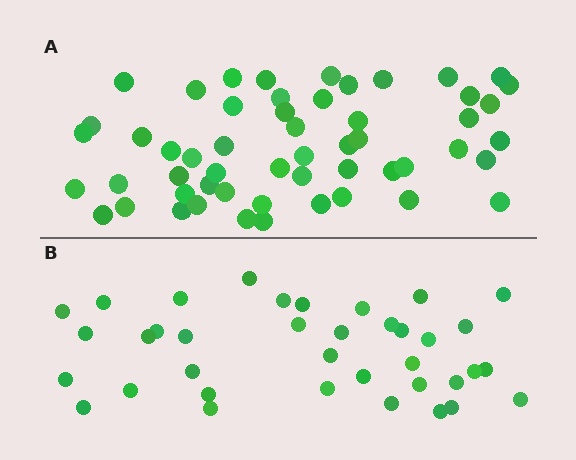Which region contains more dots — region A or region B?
Region A (the top region) has more dots.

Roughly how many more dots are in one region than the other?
Region A has approximately 15 more dots than region B.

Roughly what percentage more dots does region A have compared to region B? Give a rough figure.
About 45% more.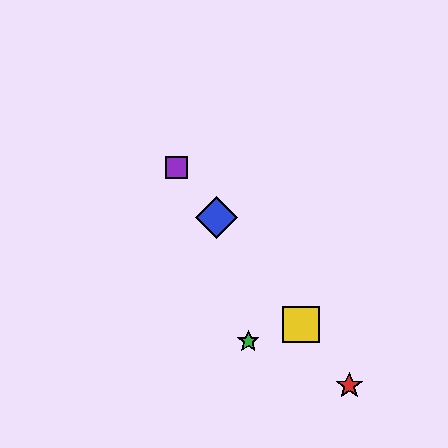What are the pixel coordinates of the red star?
The red star is at (349, 386).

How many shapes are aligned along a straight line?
4 shapes (the red star, the blue diamond, the yellow square, the purple square) are aligned along a straight line.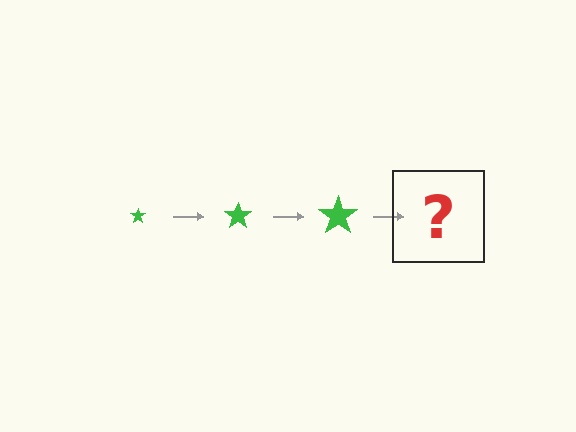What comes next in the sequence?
The next element should be a green star, larger than the previous one.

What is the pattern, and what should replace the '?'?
The pattern is that the star gets progressively larger each step. The '?' should be a green star, larger than the previous one.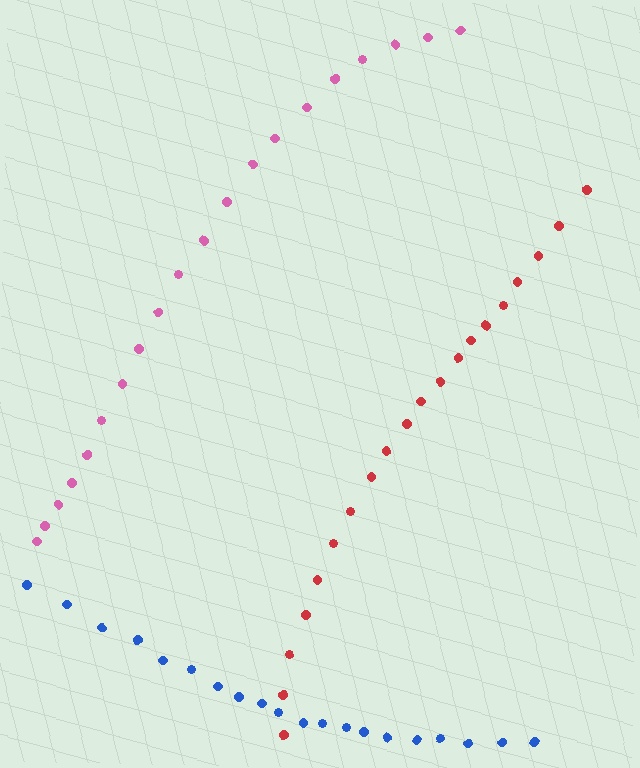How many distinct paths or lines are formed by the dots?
There are 3 distinct paths.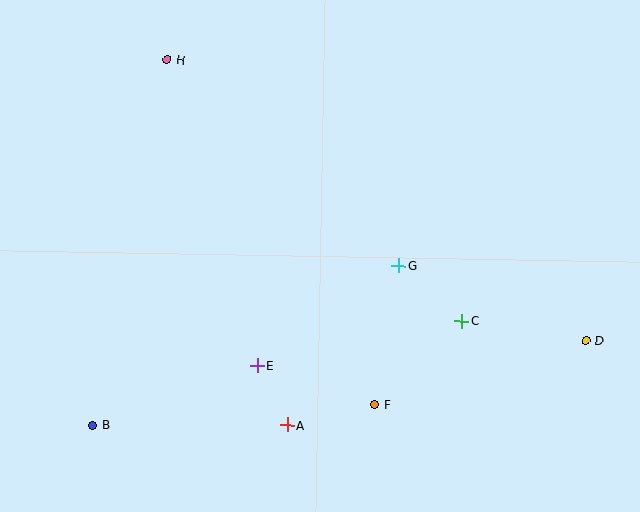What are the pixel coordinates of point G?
Point G is at (398, 266).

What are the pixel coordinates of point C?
Point C is at (462, 321).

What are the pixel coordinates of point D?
Point D is at (586, 340).